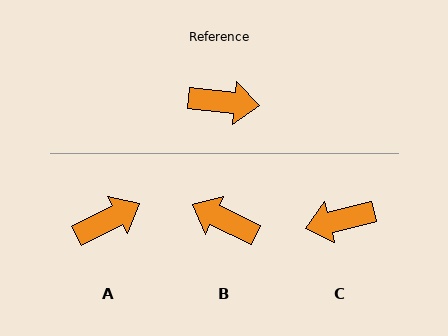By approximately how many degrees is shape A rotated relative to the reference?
Approximately 33 degrees counter-clockwise.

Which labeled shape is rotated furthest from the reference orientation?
C, about 161 degrees away.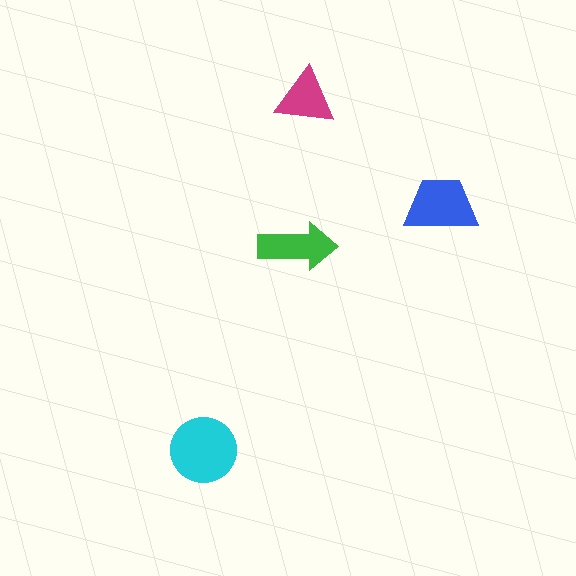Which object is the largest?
The cyan circle.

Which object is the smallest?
The magenta triangle.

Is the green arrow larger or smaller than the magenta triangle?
Larger.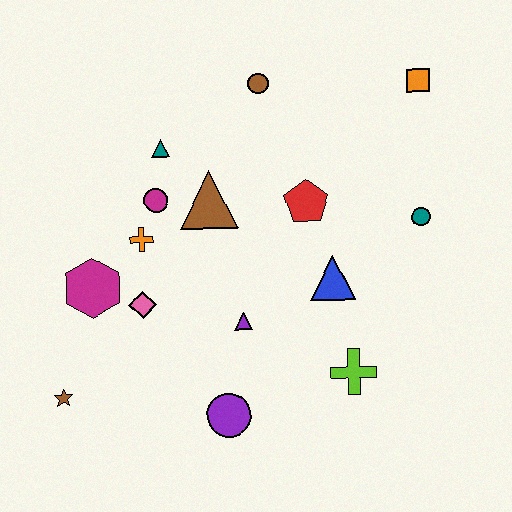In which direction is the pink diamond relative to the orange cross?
The pink diamond is below the orange cross.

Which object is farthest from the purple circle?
The orange square is farthest from the purple circle.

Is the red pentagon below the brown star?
No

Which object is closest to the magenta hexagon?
The pink diamond is closest to the magenta hexagon.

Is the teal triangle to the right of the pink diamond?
Yes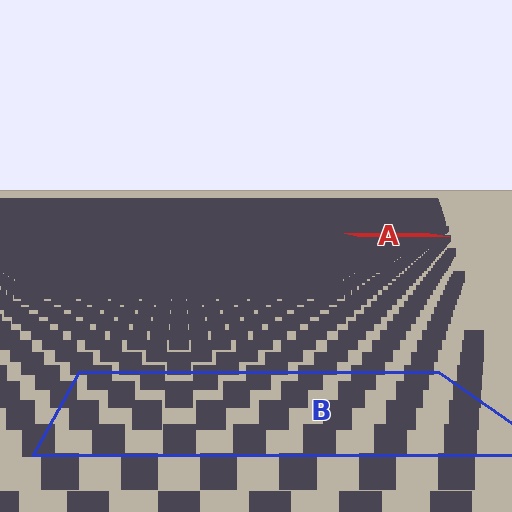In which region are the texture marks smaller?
The texture marks are smaller in region A, because it is farther away.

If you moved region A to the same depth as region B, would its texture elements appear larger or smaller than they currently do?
They would appear larger. At a closer depth, the same texture elements are projected at a bigger on-screen size.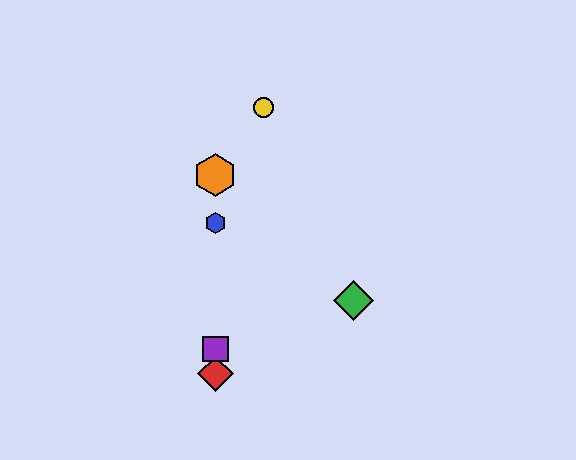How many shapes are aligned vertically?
4 shapes (the red diamond, the blue hexagon, the purple square, the orange hexagon) are aligned vertically.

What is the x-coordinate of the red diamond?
The red diamond is at x≈215.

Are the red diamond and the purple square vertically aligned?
Yes, both are at x≈215.